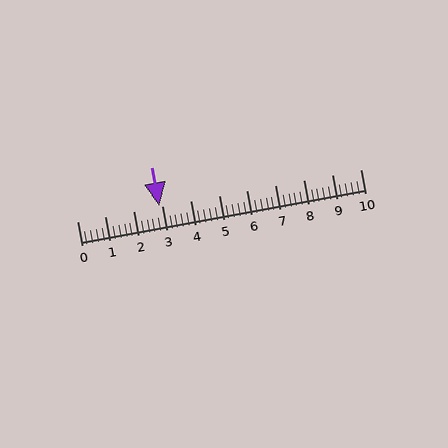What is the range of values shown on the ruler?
The ruler shows values from 0 to 10.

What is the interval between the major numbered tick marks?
The major tick marks are spaced 1 units apart.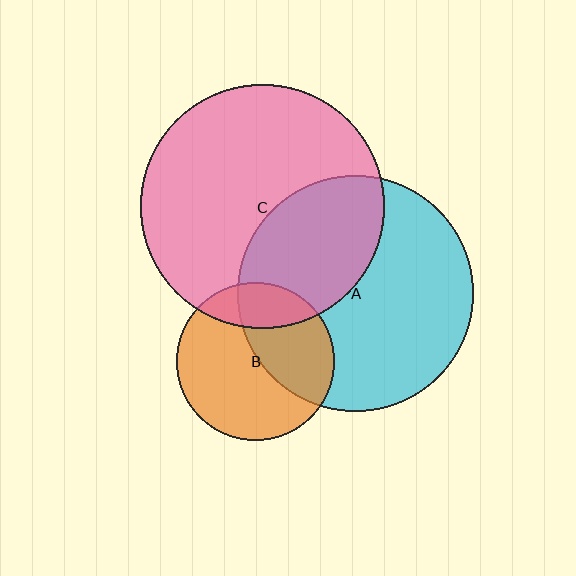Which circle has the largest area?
Circle C (pink).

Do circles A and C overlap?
Yes.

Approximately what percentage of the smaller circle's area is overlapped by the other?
Approximately 35%.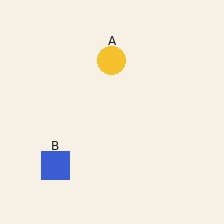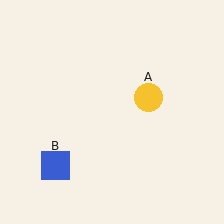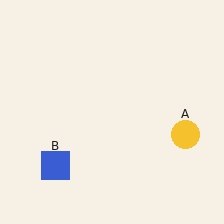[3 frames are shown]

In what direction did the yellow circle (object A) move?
The yellow circle (object A) moved down and to the right.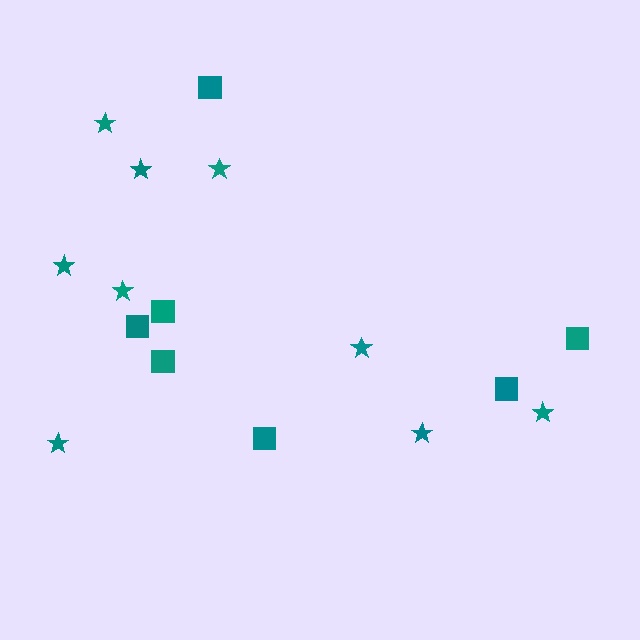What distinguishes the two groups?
There are 2 groups: one group of squares (7) and one group of stars (9).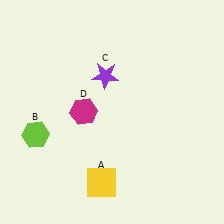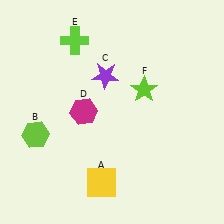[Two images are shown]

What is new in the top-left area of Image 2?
A lime cross (E) was added in the top-left area of Image 2.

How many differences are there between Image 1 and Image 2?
There are 2 differences between the two images.